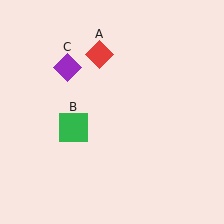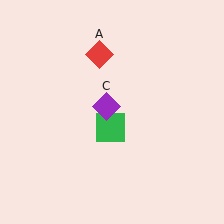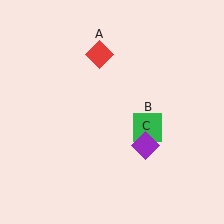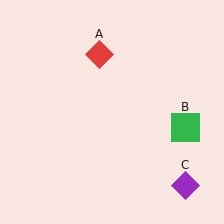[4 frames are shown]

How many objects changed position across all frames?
2 objects changed position: green square (object B), purple diamond (object C).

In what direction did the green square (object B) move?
The green square (object B) moved right.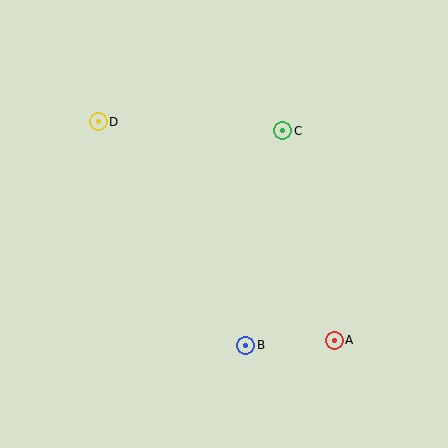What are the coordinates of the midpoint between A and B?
The midpoint between A and B is at (290, 343).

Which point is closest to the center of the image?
Point C at (283, 131) is closest to the center.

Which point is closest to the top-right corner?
Point C is closest to the top-right corner.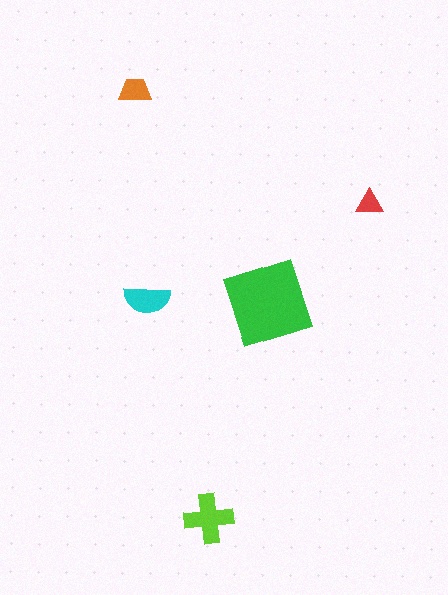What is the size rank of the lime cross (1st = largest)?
2nd.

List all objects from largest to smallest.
The green square, the lime cross, the cyan semicircle, the orange trapezoid, the red triangle.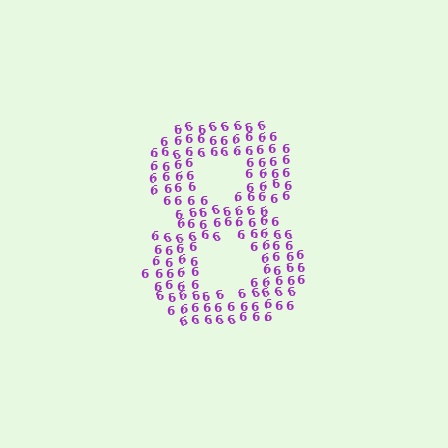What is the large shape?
The large shape is the digit 8.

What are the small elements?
The small elements are digit 6's.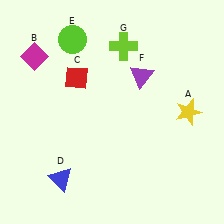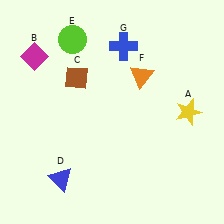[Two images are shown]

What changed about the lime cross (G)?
In Image 1, G is lime. In Image 2, it changed to blue.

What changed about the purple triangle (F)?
In Image 1, F is purple. In Image 2, it changed to orange.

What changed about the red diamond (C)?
In Image 1, C is red. In Image 2, it changed to brown.